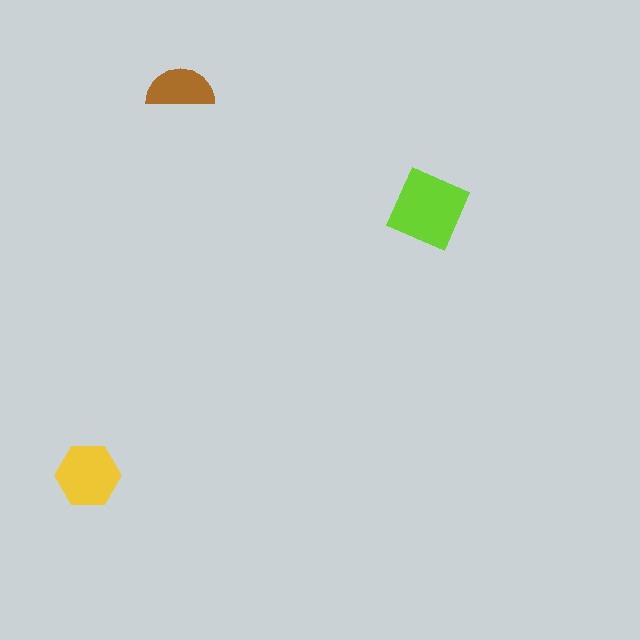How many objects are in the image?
There are 3 objects in the image.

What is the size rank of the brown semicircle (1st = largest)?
3rd.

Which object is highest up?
The brown semicircle is topmost.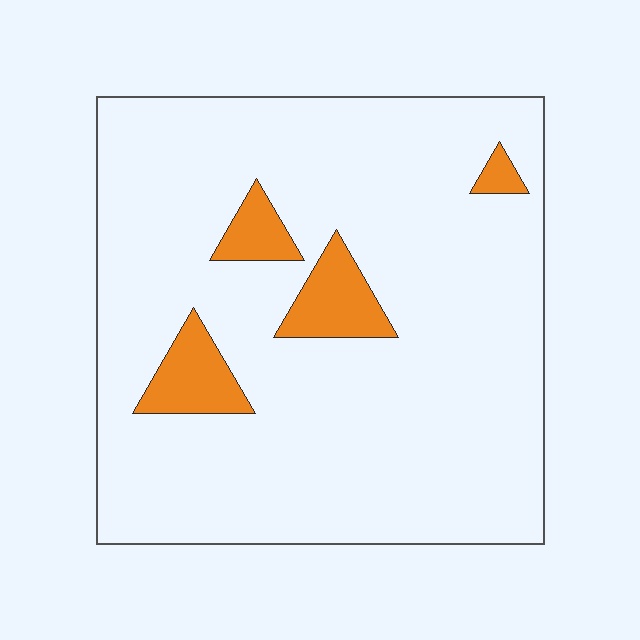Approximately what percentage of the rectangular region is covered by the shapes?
Approximately 10%.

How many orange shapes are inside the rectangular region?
4.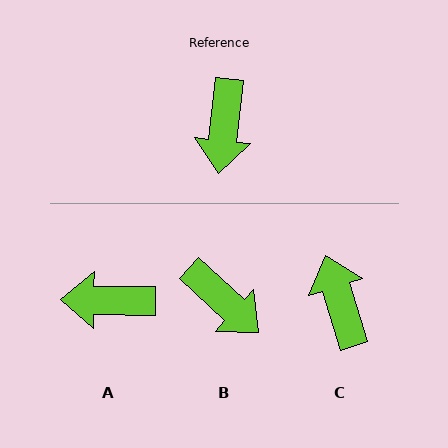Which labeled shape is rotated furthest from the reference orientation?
C, about 156 degrees away.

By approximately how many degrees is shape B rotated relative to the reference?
Approximately 53 degrees counter-clockwise.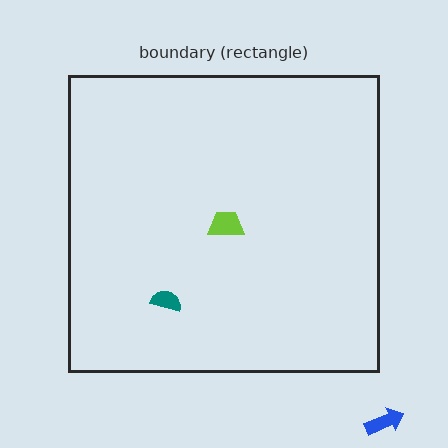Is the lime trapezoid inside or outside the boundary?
Inside.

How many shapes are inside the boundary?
2 inside, 1 outside.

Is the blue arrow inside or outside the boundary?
Outside.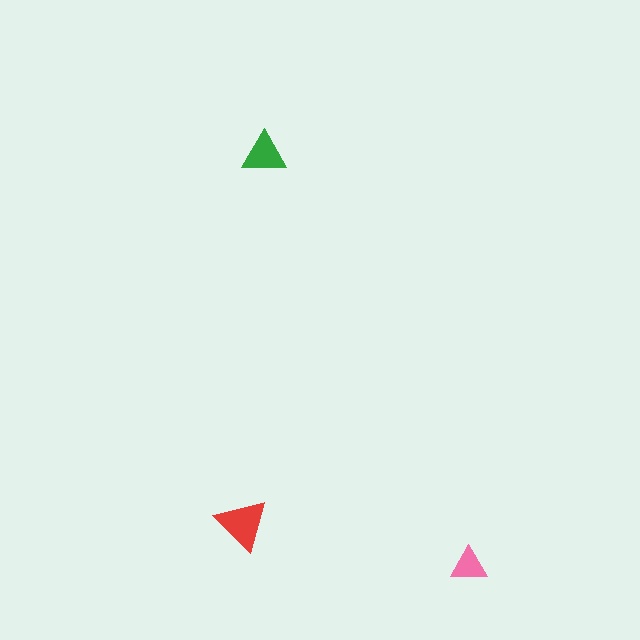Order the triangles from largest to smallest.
the red one, the green one, the pink one.